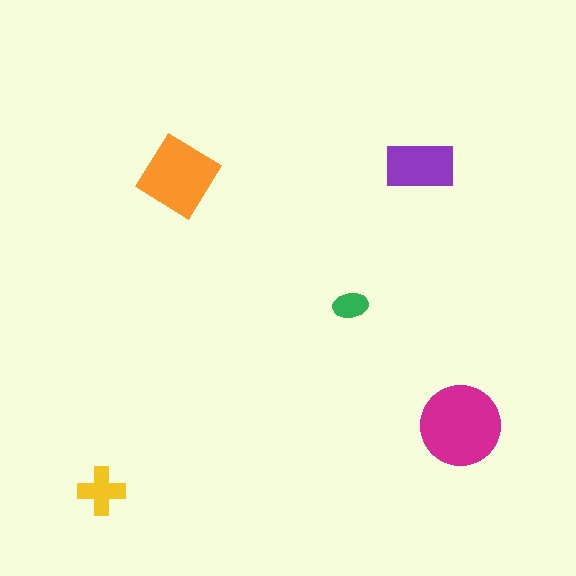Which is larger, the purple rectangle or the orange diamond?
The orange diamond.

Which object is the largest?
The magenta circle.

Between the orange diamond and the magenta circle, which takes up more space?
The magenta circle.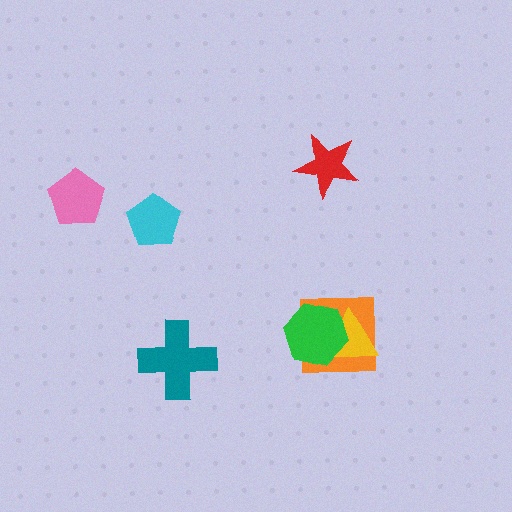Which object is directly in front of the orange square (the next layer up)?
The yellow triangle is directly in front of the orange square.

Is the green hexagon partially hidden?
No, no other shape covers it.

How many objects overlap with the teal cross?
0 objects overlap with the teal cross.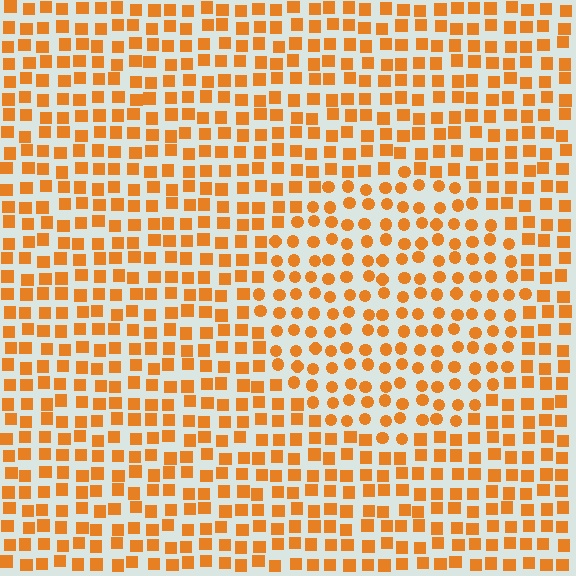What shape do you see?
I see a circle.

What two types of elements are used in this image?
The image uses circles inside the circle region and squares outside it.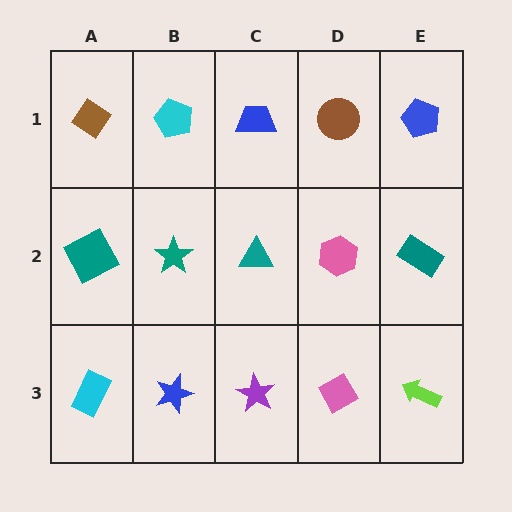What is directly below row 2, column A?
A cyan rectangle.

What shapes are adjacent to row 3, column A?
A teal square (row 2, column A), a blue star (row 3, column B).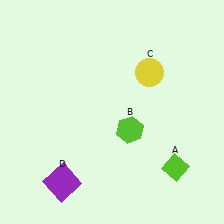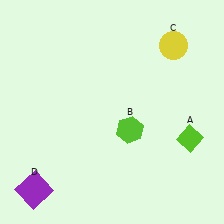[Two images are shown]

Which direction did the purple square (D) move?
The purple square (D) moved left.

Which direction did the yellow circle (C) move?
The yellow circle (C) moved up.